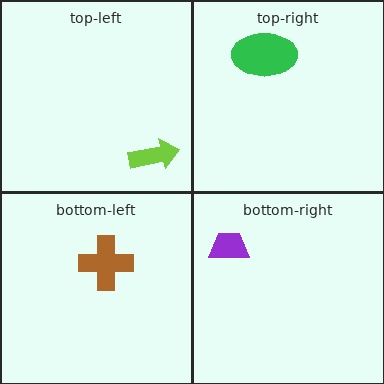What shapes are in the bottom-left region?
The brown cross.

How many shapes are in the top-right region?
1.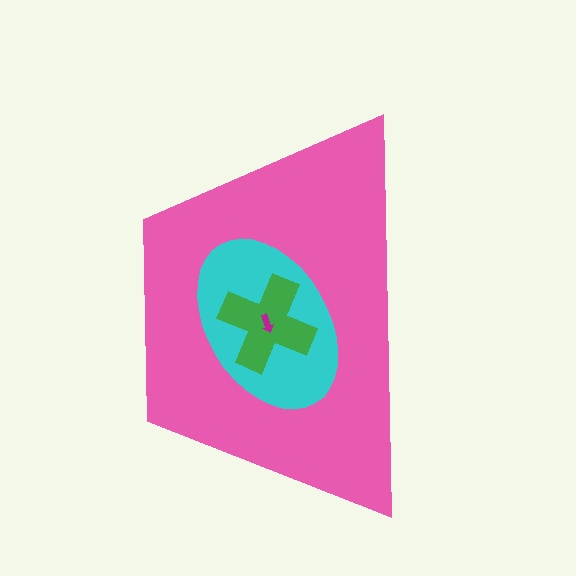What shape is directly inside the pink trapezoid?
The cyan ellipse.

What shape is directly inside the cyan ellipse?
The green cross.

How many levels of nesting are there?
4.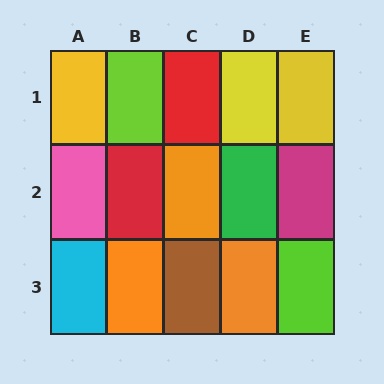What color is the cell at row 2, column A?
Pink.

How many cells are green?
1 cell is green.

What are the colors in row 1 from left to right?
Yellow, lime, red, yellow, yellow.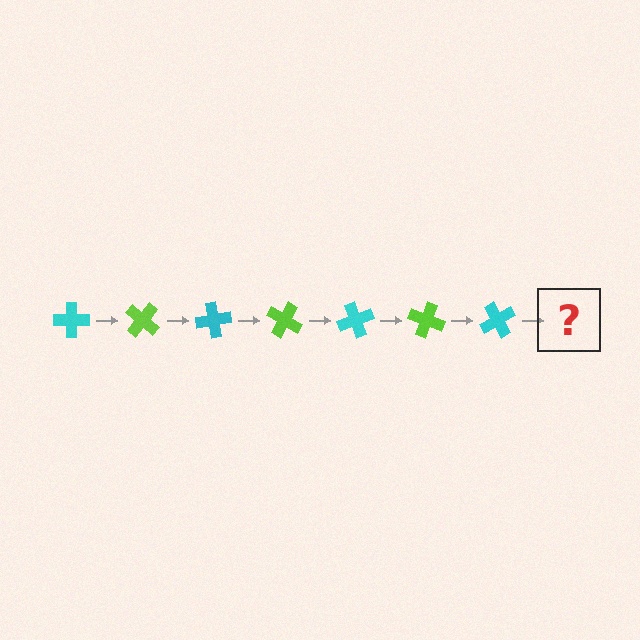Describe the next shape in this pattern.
It should be a lime cross, rotated 280 degrees from the start.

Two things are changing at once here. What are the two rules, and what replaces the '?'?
The two rules are that it rotates 40 degrees each step and the color cycles through cyan and lime. The '?' should be a lime cross, rotated 280 degrees from the start.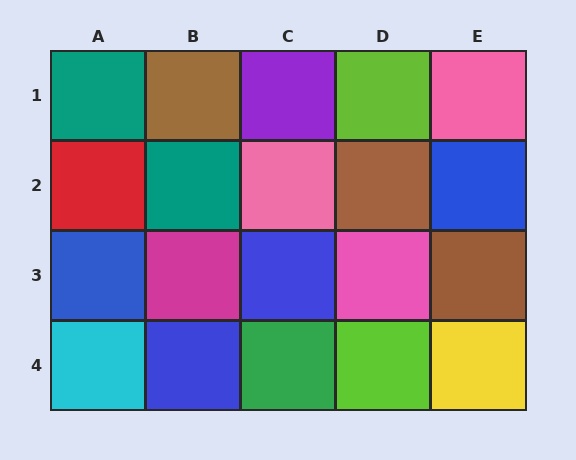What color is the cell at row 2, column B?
Teal.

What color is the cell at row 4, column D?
Lime.